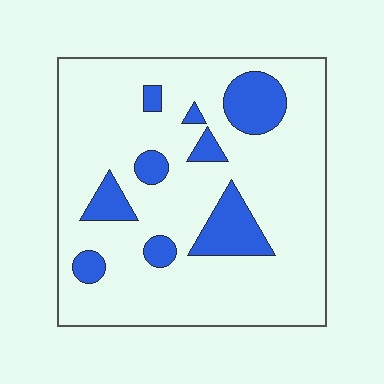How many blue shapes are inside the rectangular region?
9.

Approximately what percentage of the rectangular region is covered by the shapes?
Approximately 15%.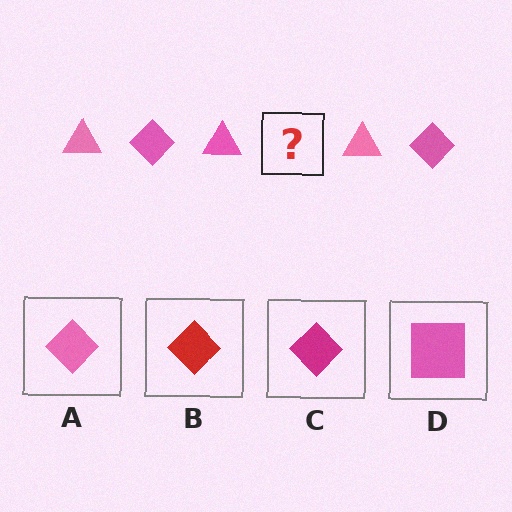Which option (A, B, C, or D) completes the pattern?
A.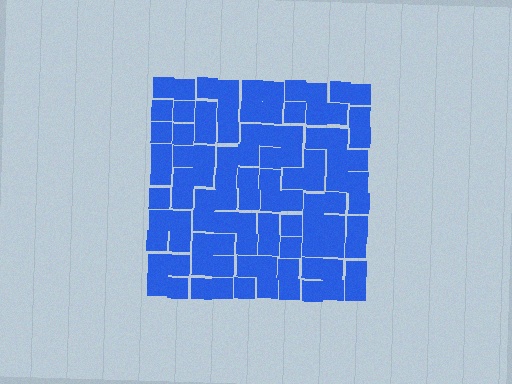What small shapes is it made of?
It is made of small squares.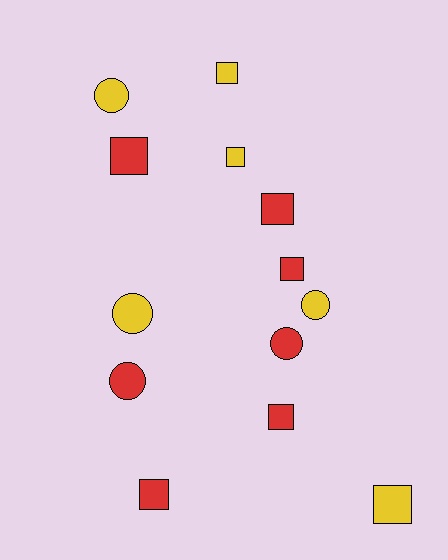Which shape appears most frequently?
Square, with 8 objects.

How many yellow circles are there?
There are 3 yellow circles.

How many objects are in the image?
There are 13 objects.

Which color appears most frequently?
Red, with 7 objects.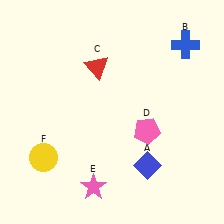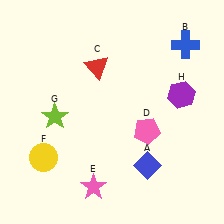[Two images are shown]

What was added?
A lime star (G), a purple hexagon (H) were added in Image 2.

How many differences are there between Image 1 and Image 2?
There are 2 differences between the two images.